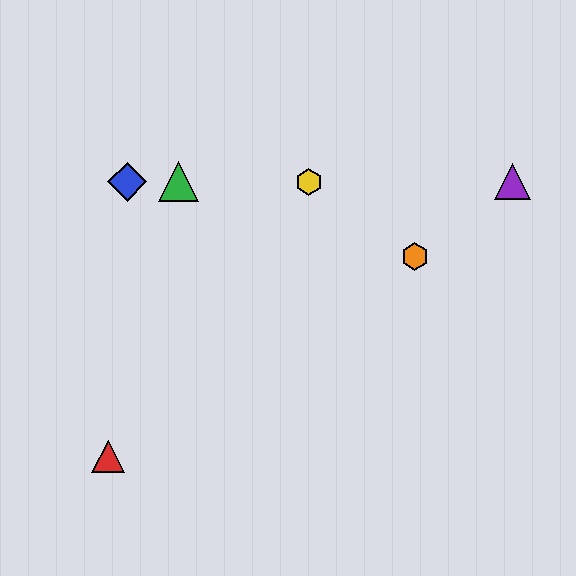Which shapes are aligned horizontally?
The blue diamond, the green triangle, the yellow hexagon, the purple triangle are aligned horizontally.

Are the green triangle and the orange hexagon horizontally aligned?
No, the green triangle is at y≈182 and the orange hexagon is at y≈257.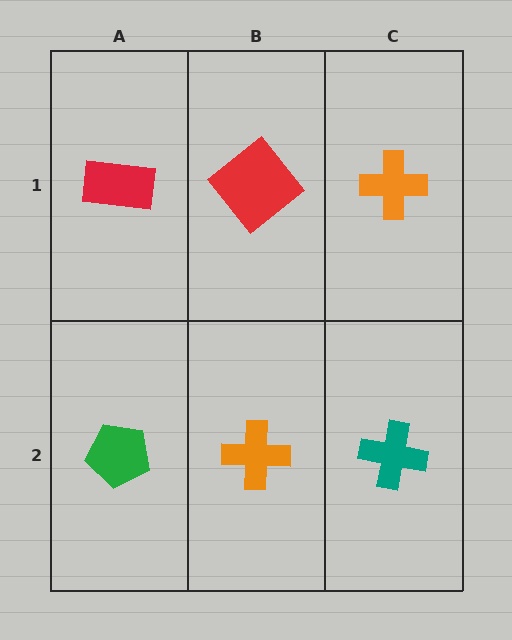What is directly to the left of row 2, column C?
An orange cross.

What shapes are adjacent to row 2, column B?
A red diamond (row 1, column B), a green pentagon (row 2, column A), a teal cross (row 2, column C).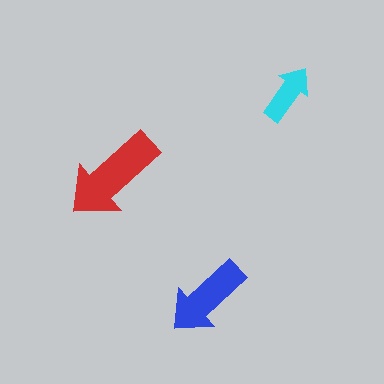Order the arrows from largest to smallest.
the red one, the blue one, the cyan one.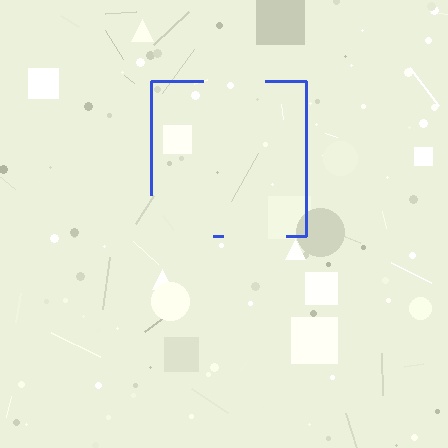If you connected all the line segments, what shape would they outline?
They would outline a square.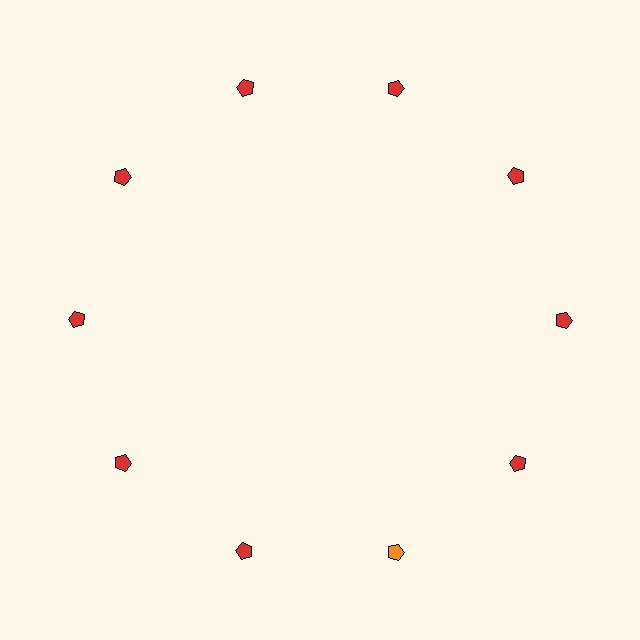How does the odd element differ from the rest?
It has a different color: orange instead of red.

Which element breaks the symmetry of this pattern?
The orange pentagon at roughly the 5 o'clock position breaks the symmetry. All other shapes are red pentagons.